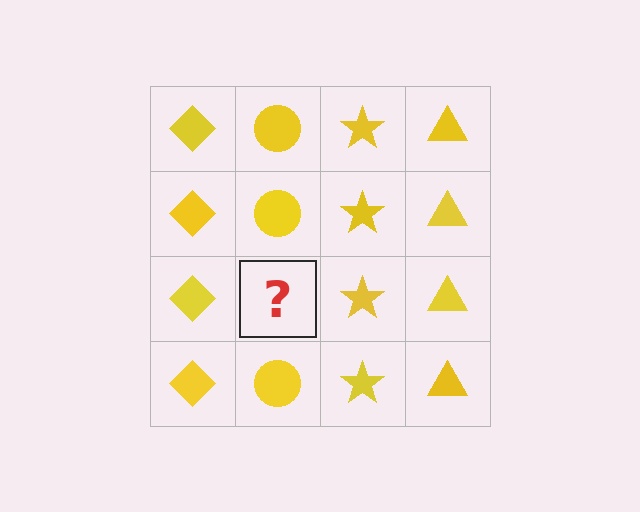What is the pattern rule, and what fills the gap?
The rule is that each column has a consistent shape. The gap should be filled with a yellow circle.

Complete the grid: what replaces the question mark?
The question mark should be replaced with a yellow circle.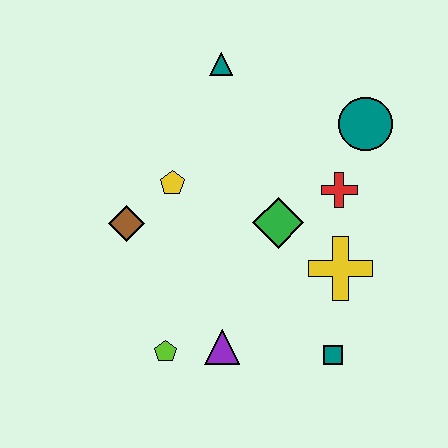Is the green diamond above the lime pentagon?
Yes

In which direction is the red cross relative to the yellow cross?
The red cross is above the yellow cross.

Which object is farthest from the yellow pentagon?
The teal square is farthest from the yellow pentagon.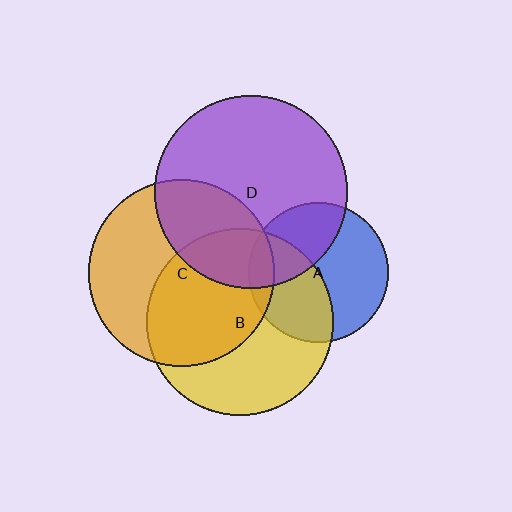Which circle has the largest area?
Circle D (purple).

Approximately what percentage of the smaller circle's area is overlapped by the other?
Approximately 50%.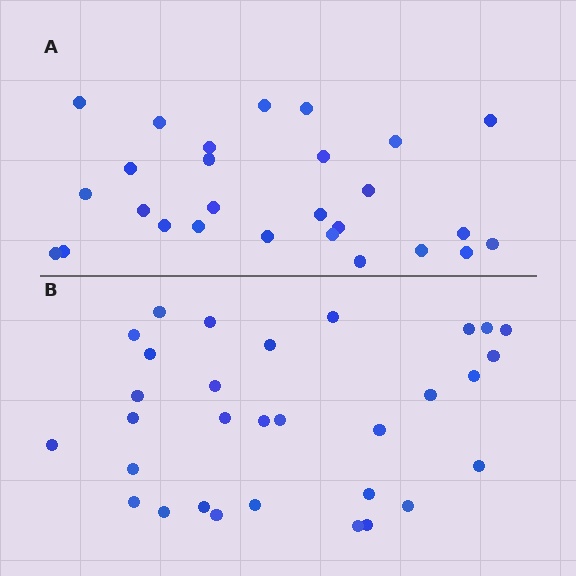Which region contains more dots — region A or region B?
Region B (the bottom region) has more dots.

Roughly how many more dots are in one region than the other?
Region B has about 4 more dots than region A.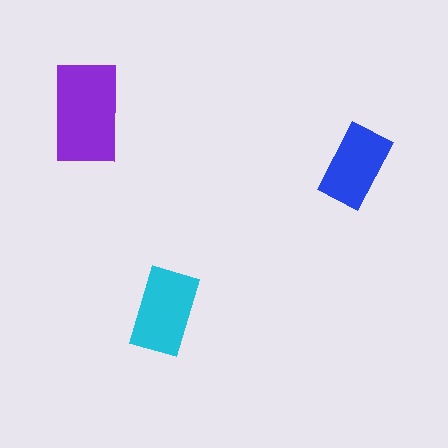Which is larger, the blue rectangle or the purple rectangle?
The purple one.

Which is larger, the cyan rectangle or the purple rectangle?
The purple one.